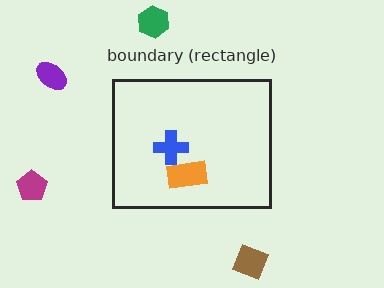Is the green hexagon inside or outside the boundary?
Outside.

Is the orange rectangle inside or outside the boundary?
Inside.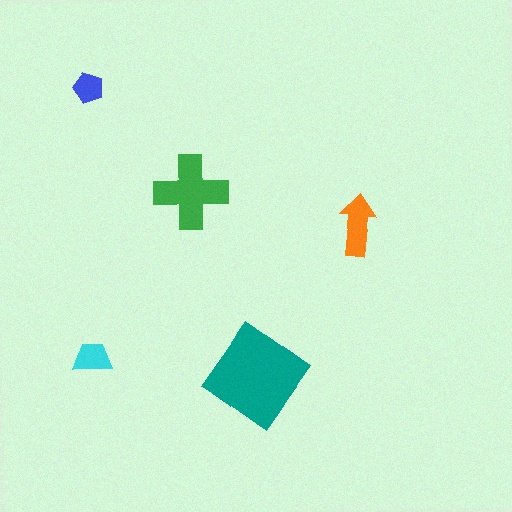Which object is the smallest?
The blue pentagon.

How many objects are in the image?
There are 5 objects in the image.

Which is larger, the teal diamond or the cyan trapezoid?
The teal diamond.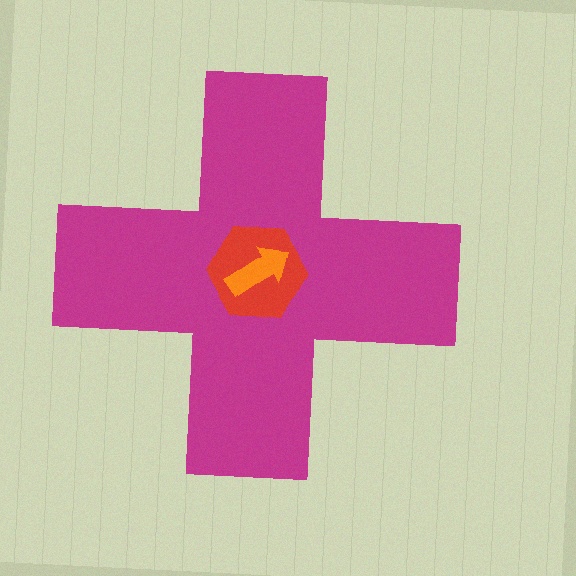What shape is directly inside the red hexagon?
The orange arrow.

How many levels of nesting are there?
3.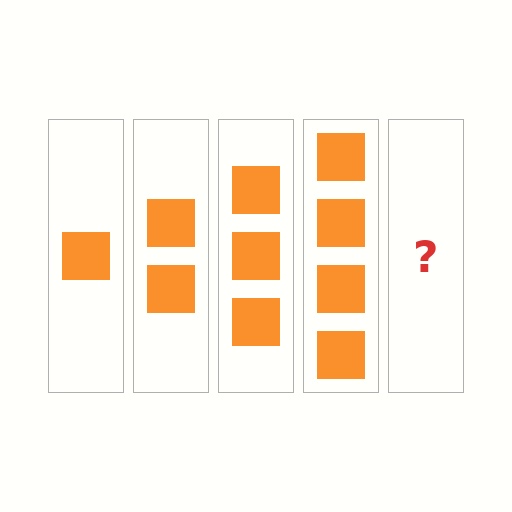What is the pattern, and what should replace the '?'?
The pattern is that each step adds one more square. The '?' should be 5 squares.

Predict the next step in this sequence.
The next step is 5 squares.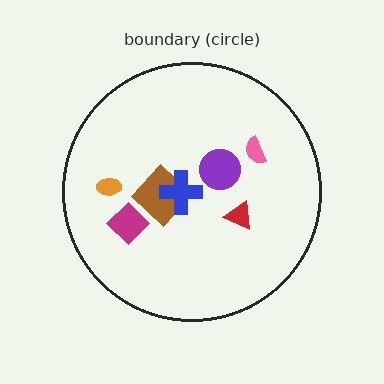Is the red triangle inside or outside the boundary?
Inside.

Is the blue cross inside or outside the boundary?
Inside.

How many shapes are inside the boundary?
7 inside, 0 outside.